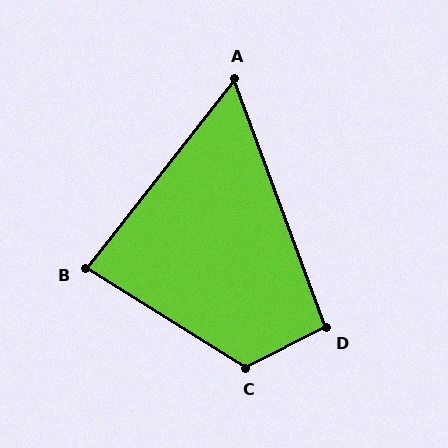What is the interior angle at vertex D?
Approximately 96 degrees (obtuse).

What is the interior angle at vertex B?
Approximately 84 degrees (acute).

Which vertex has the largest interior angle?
C, at approximately 122 degrees.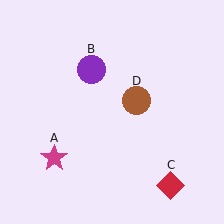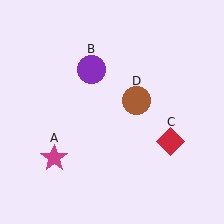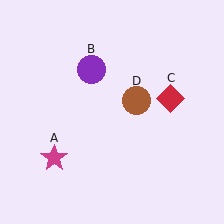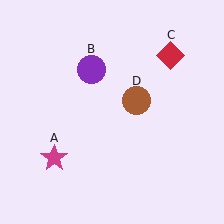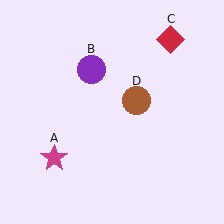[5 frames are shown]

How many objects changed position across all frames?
1 object changed position: red diamond (object C).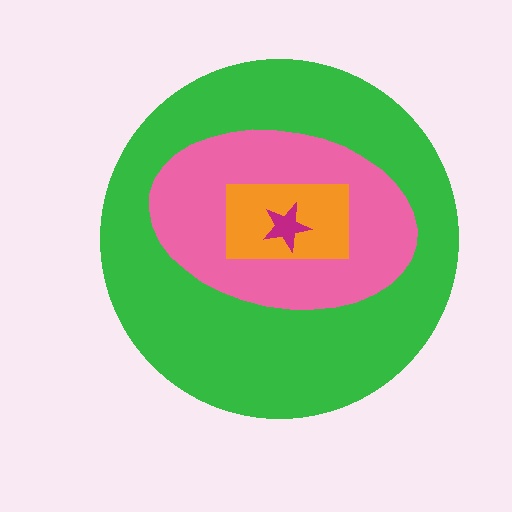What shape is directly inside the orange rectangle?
The magenta star.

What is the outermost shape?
The green circle.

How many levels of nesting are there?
4.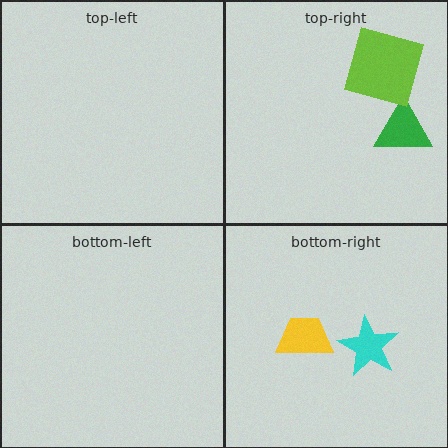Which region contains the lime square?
The top-right region.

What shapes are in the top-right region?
The green triangle, the lime square.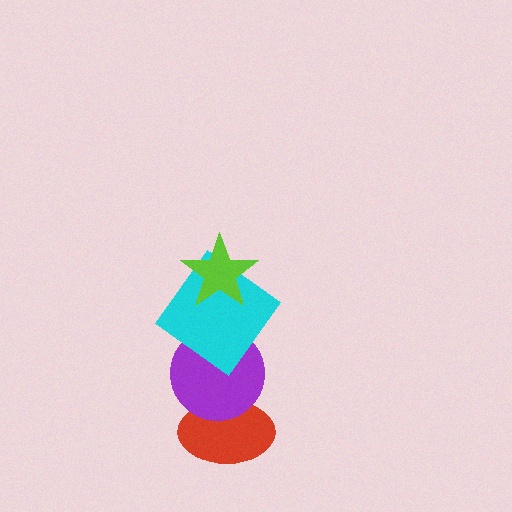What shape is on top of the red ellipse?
The purple circle is on top of the red ellipse.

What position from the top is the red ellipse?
The red ellipse is 4th from the top.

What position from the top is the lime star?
The lime star is 1st from the top.